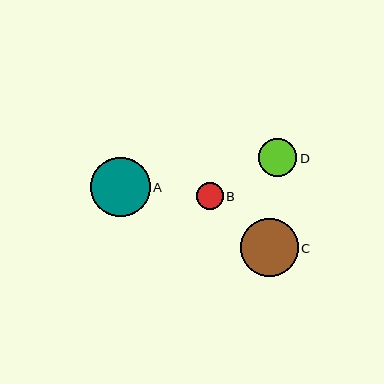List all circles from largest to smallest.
From largest to smallest: A, C, D, B.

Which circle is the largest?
Circle A is the largest with a size of approximately 59 pixels.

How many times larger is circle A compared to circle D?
Circle A is approximately 1.6 times the size of circle D.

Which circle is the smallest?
Circle B is the smallest with a size of approximately 26 pixels.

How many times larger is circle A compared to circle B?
Circle A is approximately 2.3 times the size of circle B.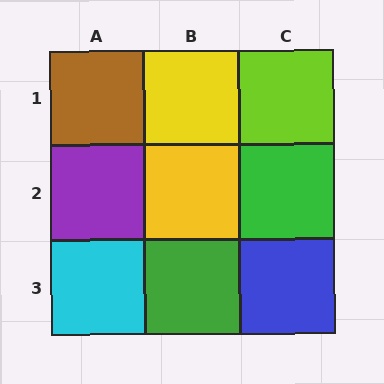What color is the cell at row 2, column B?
Yellow.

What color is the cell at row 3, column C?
Blue.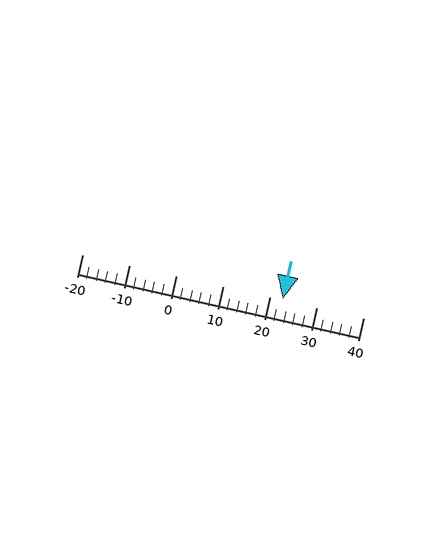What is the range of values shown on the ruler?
The ruler shows values from -20 to 40.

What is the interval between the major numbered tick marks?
The major tick marks are spaced 10 units apart.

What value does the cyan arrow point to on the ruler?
The cyan arrow points to approximately 23.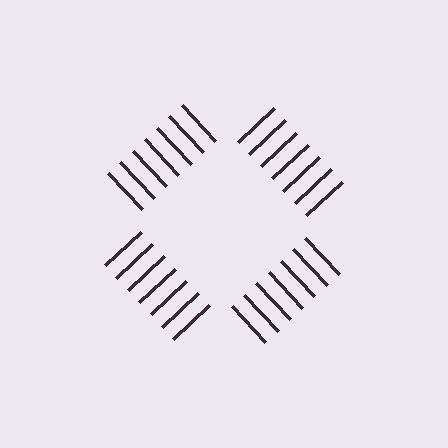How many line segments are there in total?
28 — 7 along each of the 4 edges.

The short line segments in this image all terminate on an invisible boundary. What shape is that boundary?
An illusory square — the line segments terminate on its edges but no continuous stroke is drawn.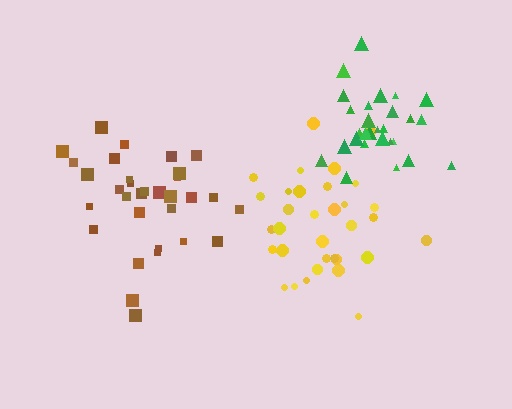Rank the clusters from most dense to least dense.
green, yellow, brown.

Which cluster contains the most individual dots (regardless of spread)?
Brown (33).